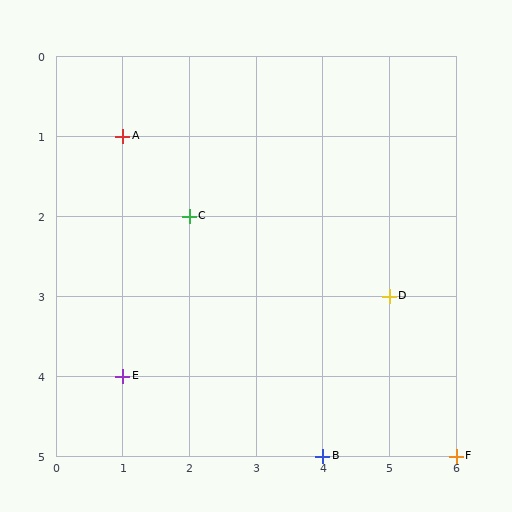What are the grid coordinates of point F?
Point F is at grid coordinates (6, 5).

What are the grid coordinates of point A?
Point A is at grid coordinates (1, 1).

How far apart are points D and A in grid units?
Points D and A are 4 columns and 2 rows apart (about 4.5 grid units diagonally).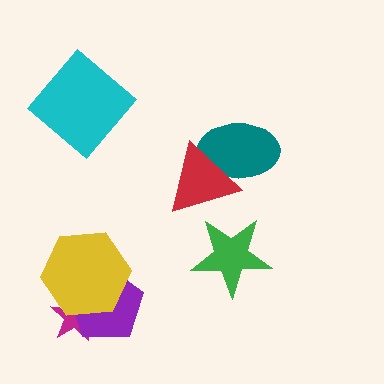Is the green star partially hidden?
No, no other shape covers it.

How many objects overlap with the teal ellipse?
1 object overlaps with the teal ellipse.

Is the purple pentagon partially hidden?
Yes, it is partially covered by another shape.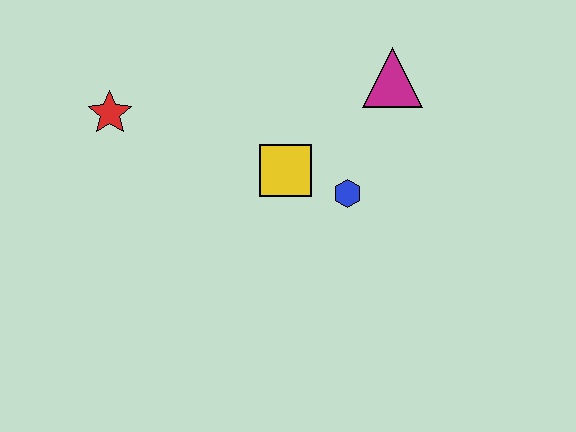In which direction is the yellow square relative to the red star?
The yellow square is to the right of the red star.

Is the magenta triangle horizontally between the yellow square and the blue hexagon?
No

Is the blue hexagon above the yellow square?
No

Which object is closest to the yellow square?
The blue hexagon is closest to the yellow square.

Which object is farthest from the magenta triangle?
The red star is farthest from the magenta triangle.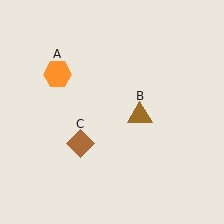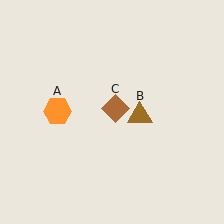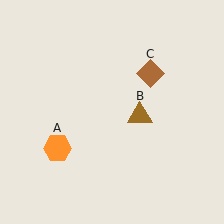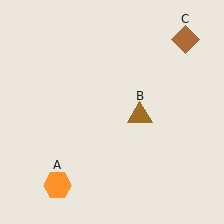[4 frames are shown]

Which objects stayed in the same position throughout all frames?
Brown triangle (object B) remained stationary.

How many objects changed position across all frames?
2 objects changed position: orange hexagon (object A), brown diamond (object C).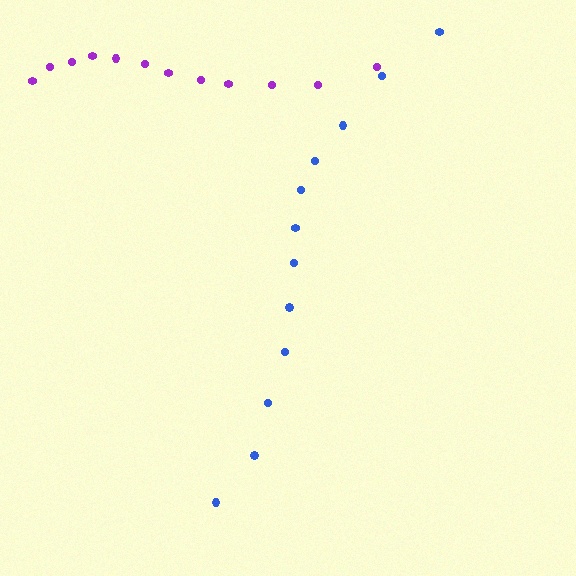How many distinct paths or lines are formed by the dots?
There are 2 distinct paths.